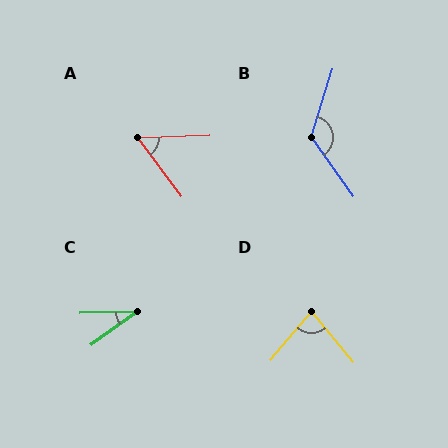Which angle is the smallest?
C, at approximately 34 degrees.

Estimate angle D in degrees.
Approximately 79 degrees.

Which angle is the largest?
B, at approximately 128 degrees.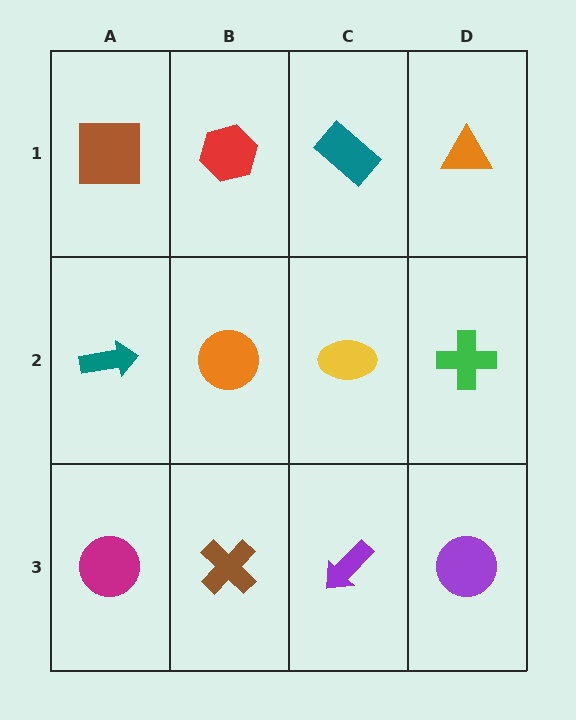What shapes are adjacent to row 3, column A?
A teal arrow (row 2, column A), a brown cross (row 3, column B).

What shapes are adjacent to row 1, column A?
A teal arrow (row 2, column A), a red hexagon (row 1, column B).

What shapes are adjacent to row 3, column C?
A yellow ellipse (row 2, column C), a brown cross (row 3, column B), a purple circle (row 3, column D).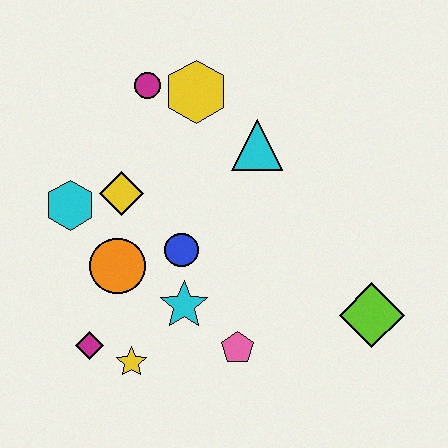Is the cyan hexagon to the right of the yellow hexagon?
No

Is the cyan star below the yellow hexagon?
Yes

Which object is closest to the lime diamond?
The pink pentagon is closest to the lime diamond.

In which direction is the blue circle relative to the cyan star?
The blue circle is above the cyan star.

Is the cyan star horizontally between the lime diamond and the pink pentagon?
No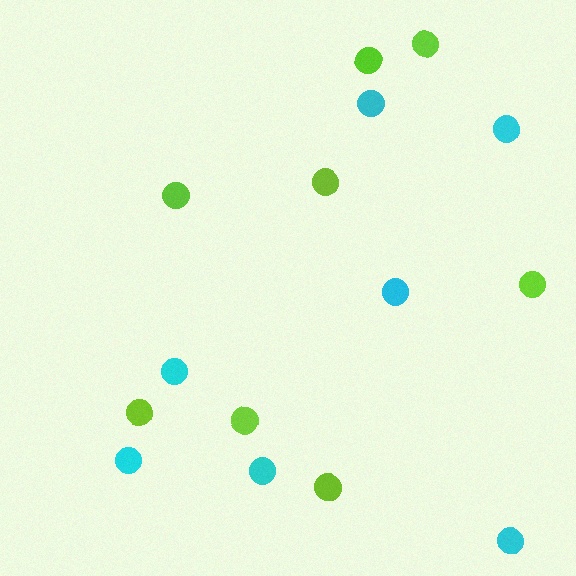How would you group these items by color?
There are 2 groups: one group of lime circles (8) and one group of cyan circles (7).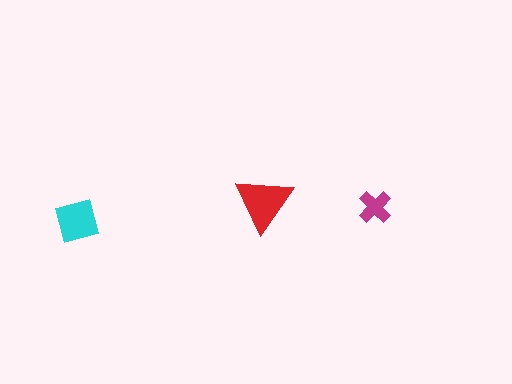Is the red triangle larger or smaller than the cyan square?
Larger.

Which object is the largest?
The red triangle.